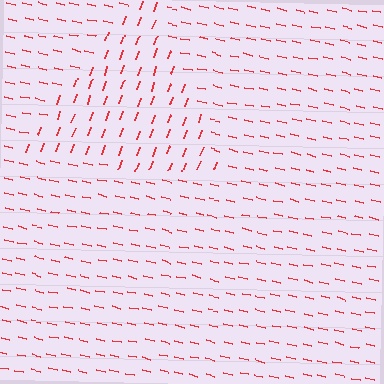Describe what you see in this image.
The image is filled with small red line segments. A triangle region in the image has lines oriented differently from the surrounding lines, creating a visible texture boundary.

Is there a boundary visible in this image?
Yes, there is a texture boundary formed by a change in line orientation.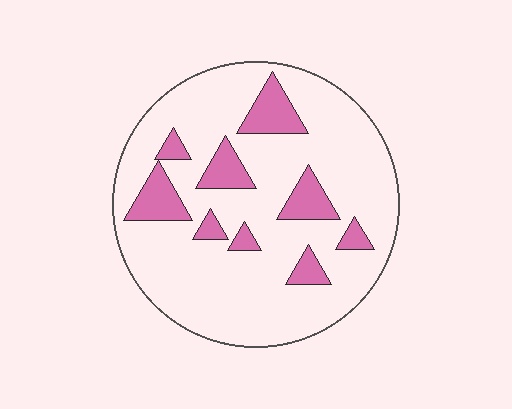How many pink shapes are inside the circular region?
9.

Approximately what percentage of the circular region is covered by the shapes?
Approximately 20%.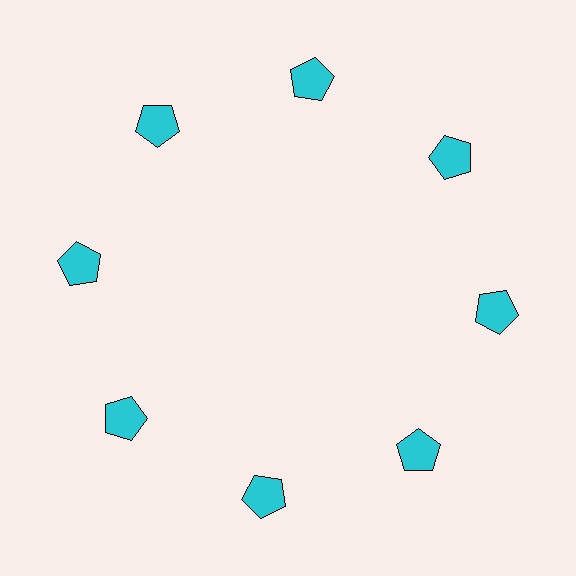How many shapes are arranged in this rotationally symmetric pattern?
There are 8 shapes, arranged in 8 groups of 1.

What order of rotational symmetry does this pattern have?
This pattern has 8-fold rotational symmetry.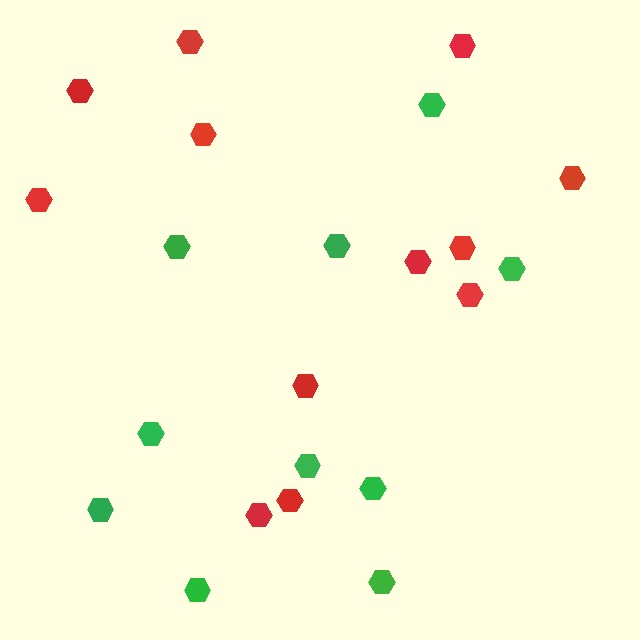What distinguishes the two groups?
There are 2 groups: one group of green hexagons (10) and one group of red hexagons (12).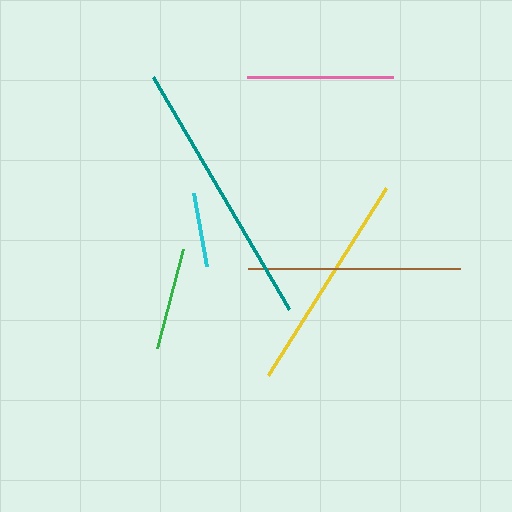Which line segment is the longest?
The teal line is the longest at approximately 269 pixels.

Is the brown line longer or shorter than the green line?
The brown line is longer than the green line.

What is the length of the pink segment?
The pink segment is approximately 147 pixels long.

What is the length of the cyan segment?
The cyan segment is approximately 75 pixels long.